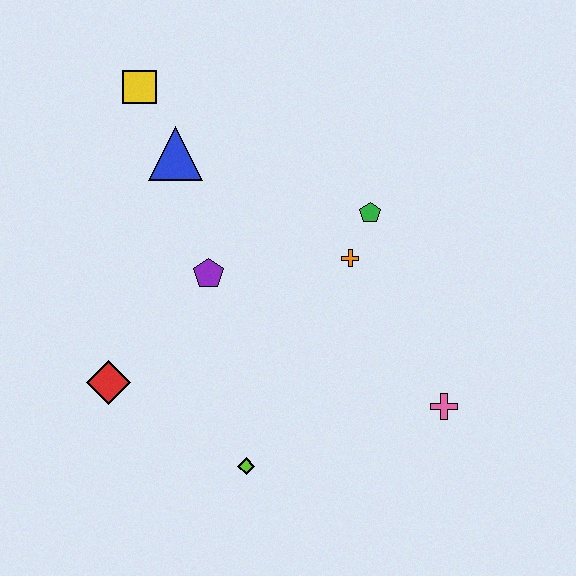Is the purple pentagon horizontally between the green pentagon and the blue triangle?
Yes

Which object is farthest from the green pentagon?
The red diamond is farthest from the green pentagon.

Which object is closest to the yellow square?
The blue triangle is closest to the yellow square.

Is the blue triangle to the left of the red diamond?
No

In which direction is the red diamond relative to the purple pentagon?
The red diamond is below the purple pentagon.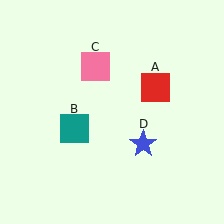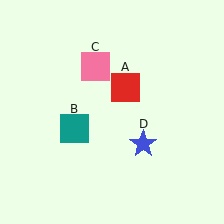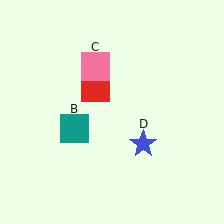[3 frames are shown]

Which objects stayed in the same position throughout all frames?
Teal square (object B) and pink square (object C) and blue star (object D) remained stationary.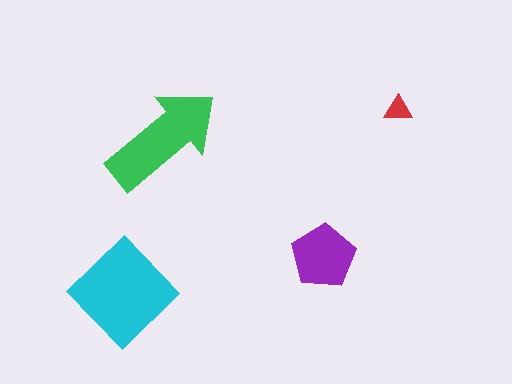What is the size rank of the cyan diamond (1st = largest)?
1st.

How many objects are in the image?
There are 4 objects in the image.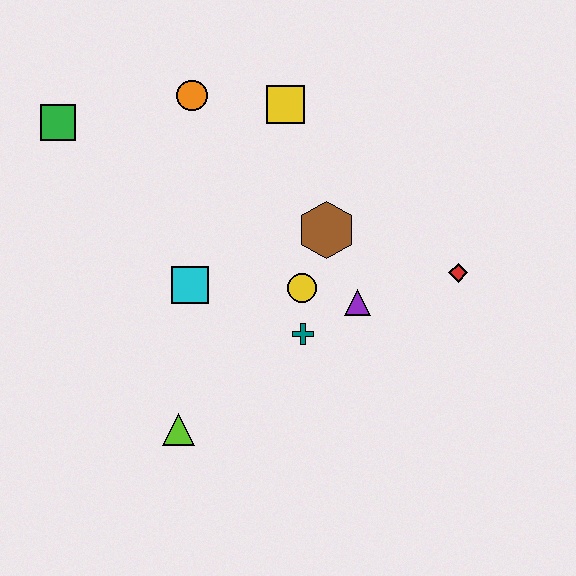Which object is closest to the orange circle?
The yellow square is closest to the orange circle.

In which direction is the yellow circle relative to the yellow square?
The yellow circle is below the yellow square.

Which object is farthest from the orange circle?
The lime triangle is farthest from the orange circle.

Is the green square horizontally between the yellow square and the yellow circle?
No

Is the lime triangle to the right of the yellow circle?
No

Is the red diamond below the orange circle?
Yes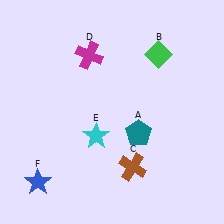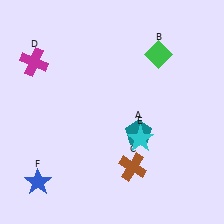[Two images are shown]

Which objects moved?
The objects that moved are: the magenta cross (D), the cyan star (E).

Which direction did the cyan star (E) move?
The cyan star (E) moved right.